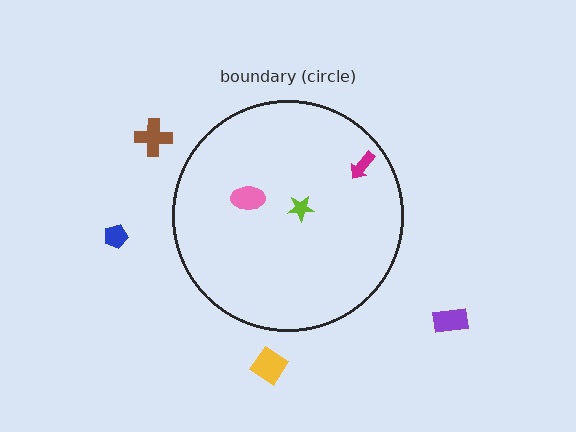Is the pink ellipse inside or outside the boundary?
Inside.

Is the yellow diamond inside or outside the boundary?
Outside.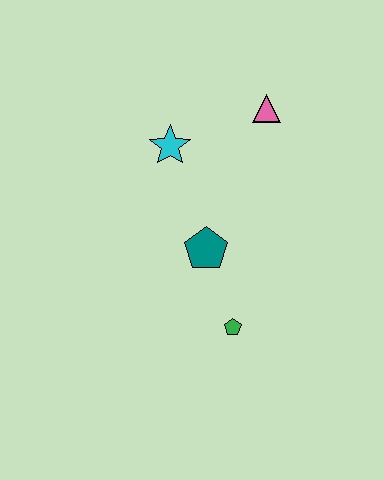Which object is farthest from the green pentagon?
The pink triangle is farthest from the green pentagon.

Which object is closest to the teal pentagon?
The green pentagon is closest to the teal pentagon.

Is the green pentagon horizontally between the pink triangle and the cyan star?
Yes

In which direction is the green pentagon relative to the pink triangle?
The green pentagon is below the pink triangle.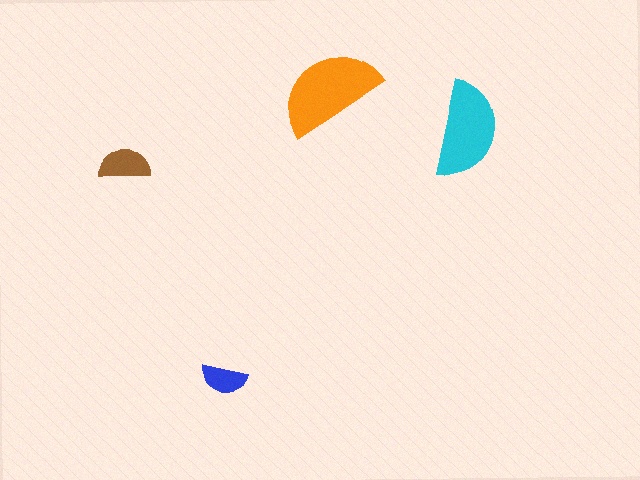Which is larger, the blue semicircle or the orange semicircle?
The orange one.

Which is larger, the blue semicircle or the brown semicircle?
The brown one.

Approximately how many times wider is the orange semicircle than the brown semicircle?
About 2 times wider.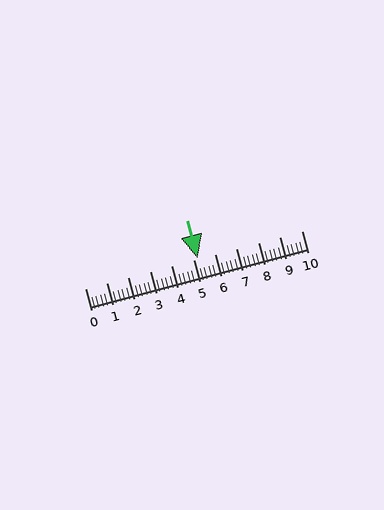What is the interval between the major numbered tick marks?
The major tick marks are spaced 1 units apart.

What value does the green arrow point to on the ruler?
The green arrow points to approximately 5.2.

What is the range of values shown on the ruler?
The ruler shows values from 0 to 10.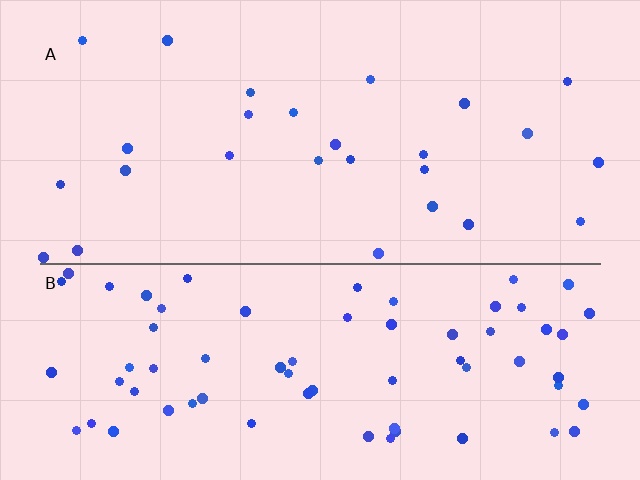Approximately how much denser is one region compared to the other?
Approximately 2.7× — region B over region A.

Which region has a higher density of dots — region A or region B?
B (the bottom).